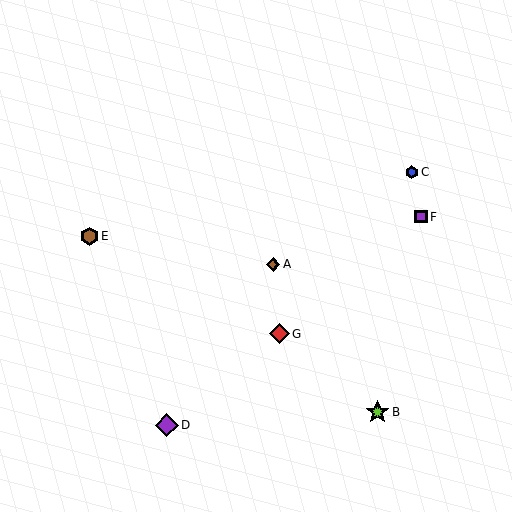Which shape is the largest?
The lime star (labeled B) is the largest.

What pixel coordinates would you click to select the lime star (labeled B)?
Click at (378, 412) to select the lime star B.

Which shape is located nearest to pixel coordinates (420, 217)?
The purple square (labeled F) at (421, 217) is nearest to that location.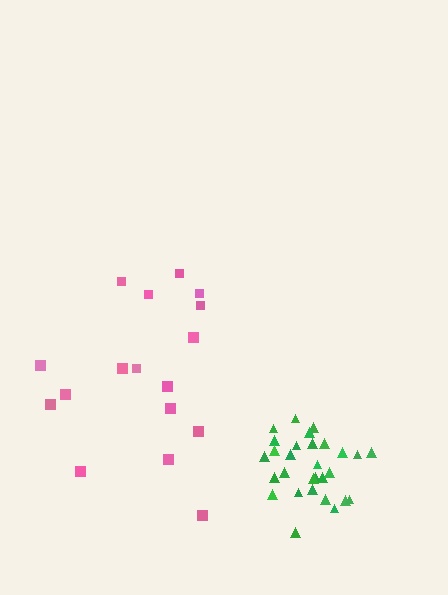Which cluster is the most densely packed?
Green.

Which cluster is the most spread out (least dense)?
Pink.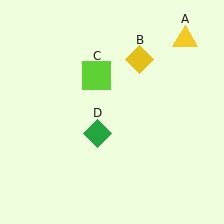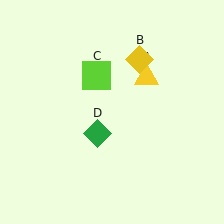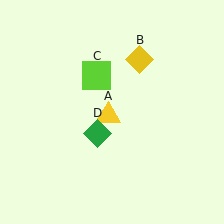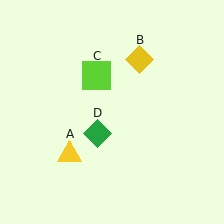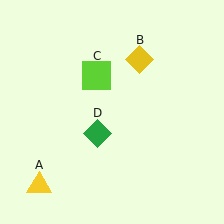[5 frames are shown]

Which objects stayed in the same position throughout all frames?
Yellow diamond (object B) and lime square (object C) and green diamond (object D) remained stationary.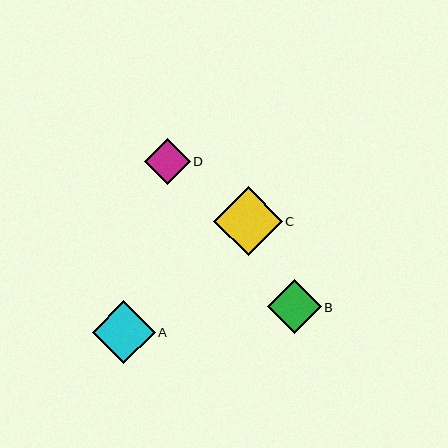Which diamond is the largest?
Diamond C is the largest with a size of approximately 69 pixels.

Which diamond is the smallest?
Diamond D is the smallest with a size of approximately 46 pixels.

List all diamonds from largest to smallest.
From largest to smallest: C, A, B, D.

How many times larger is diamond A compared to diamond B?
Diamond A is approximately 1.2 times the size of diamond B.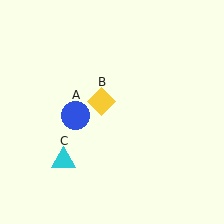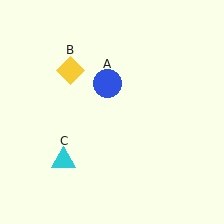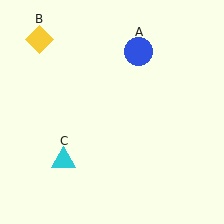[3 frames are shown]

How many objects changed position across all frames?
2 objects changed position: blue circle (object A), yellow diamond (object B).